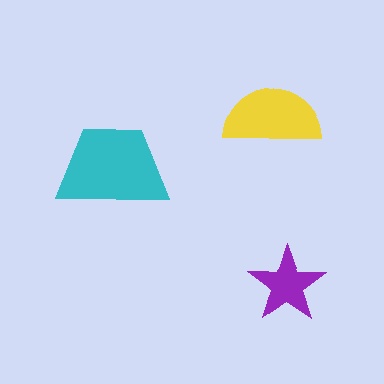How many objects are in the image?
There are 3 objects in the image.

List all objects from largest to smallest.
The cyan trapezoid, the yellow semicircle, the purple star.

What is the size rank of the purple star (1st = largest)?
3rd.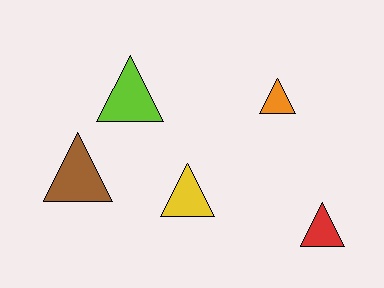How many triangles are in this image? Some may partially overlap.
There are 5 triangles.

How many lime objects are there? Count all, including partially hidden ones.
There is 1 lime object.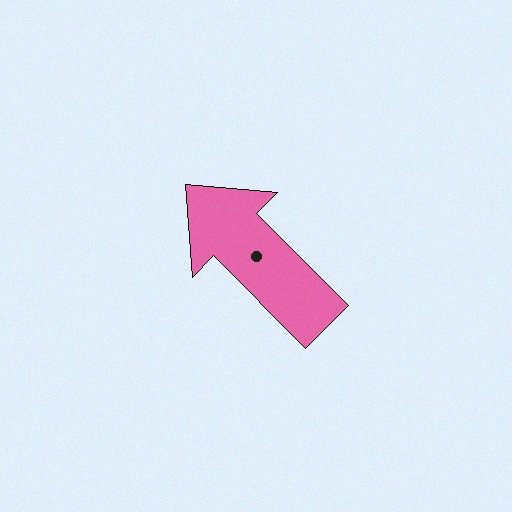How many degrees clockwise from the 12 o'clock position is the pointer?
Approximately 315 degrees.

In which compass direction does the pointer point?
Northwest.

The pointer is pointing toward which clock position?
Roughly 11 o'clock.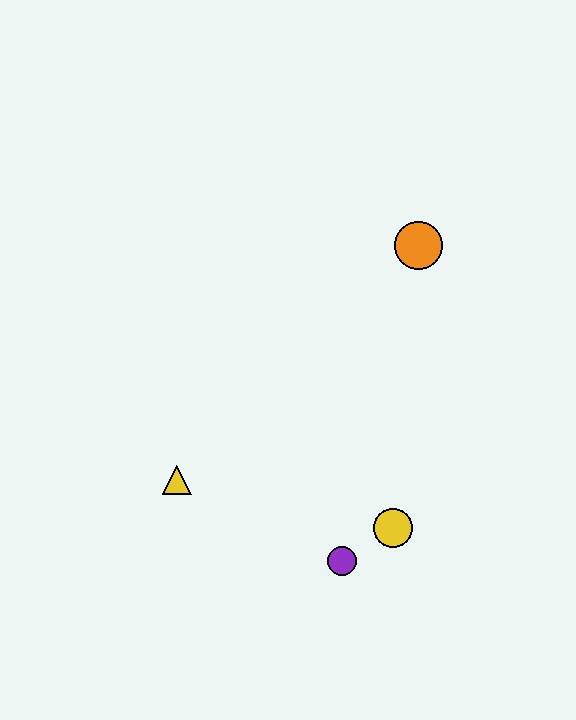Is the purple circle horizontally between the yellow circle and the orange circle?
No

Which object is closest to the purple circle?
The yellow circle is closest to the purple circle.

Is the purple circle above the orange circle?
No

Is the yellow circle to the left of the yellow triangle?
No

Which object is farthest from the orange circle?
The yellow triangle is farthest from the orange circle.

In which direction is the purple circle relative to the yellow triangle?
The purple circle is to the right of the yellow triangle.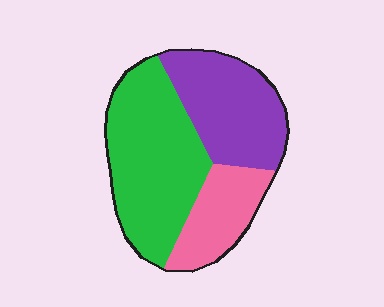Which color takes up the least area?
Pink, at roughly 20%.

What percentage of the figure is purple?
Purple takes up about one third (1/3) of the figure.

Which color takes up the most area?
Green, at roughly 45%.